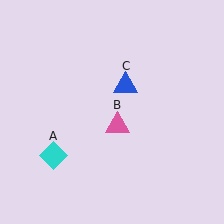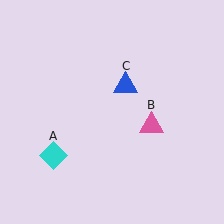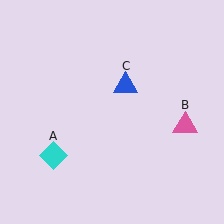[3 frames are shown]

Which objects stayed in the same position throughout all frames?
Cyan diamond (object A) and blue triangle (object C) remained stationary.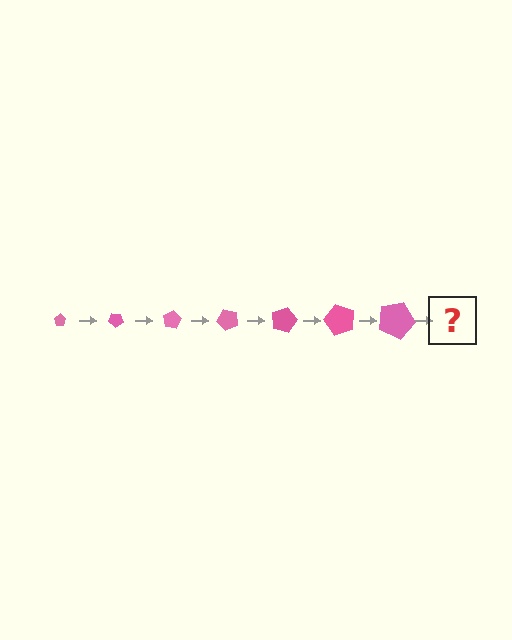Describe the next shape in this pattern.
It should be a pentagon, larger than the previous one and rotated 280 degrees from the start.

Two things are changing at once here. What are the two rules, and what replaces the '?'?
The two rules are that the pentagon grows larger each step and it rotates 40 degrees each step. The '?' should be a pentagon, larger than the previous one and rotated 280 degrees from the start.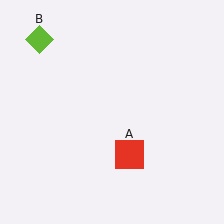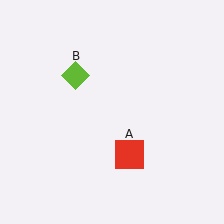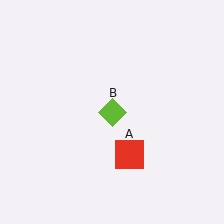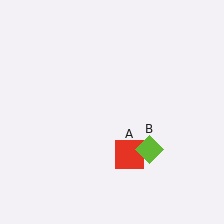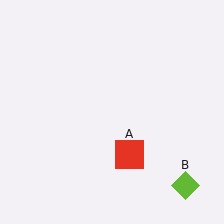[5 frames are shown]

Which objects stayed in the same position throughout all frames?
Red square (object A) remained stationary.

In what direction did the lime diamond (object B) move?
The lime diamond (object B) moved down and to the right.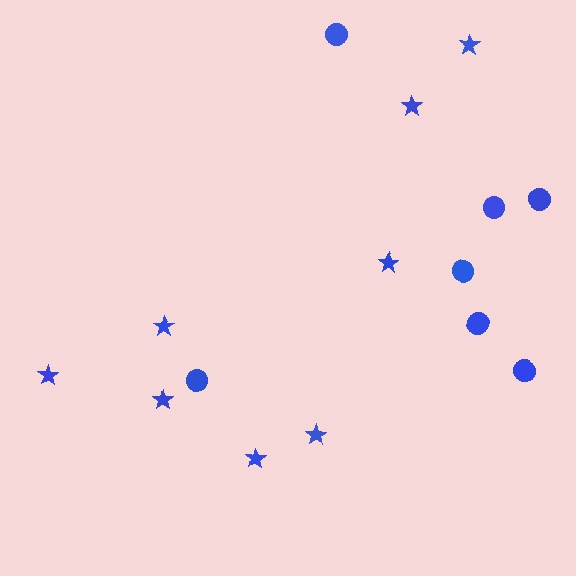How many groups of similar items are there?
There are 2 groups: one group of circles (7) and one group of stars (8).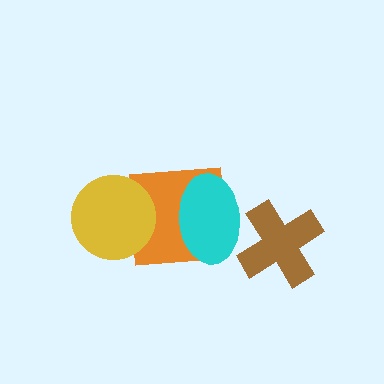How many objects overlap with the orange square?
2 objects overlap with the orange square.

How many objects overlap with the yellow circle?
1 object overlaps with the yellow circle.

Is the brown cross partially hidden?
No, no other shape covers it.